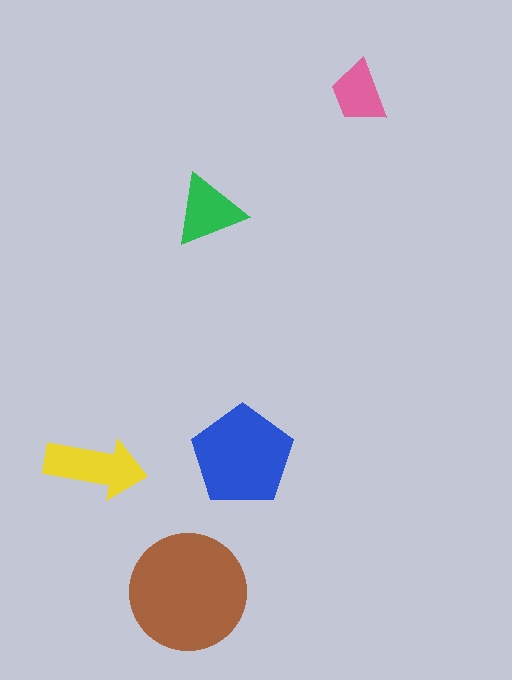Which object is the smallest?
The pink trapezoid.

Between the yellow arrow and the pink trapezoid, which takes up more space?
The yellow arrow.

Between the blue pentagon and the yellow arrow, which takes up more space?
The blue pentagon.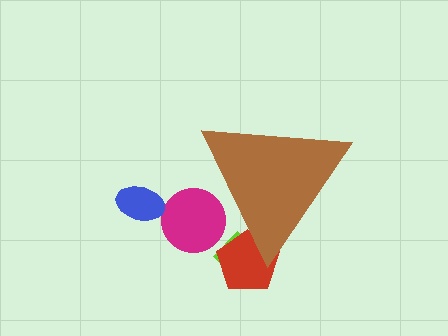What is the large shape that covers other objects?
A brown triangle.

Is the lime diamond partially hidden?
Yes, the lime diamond is partially hidden behind the brown triangle.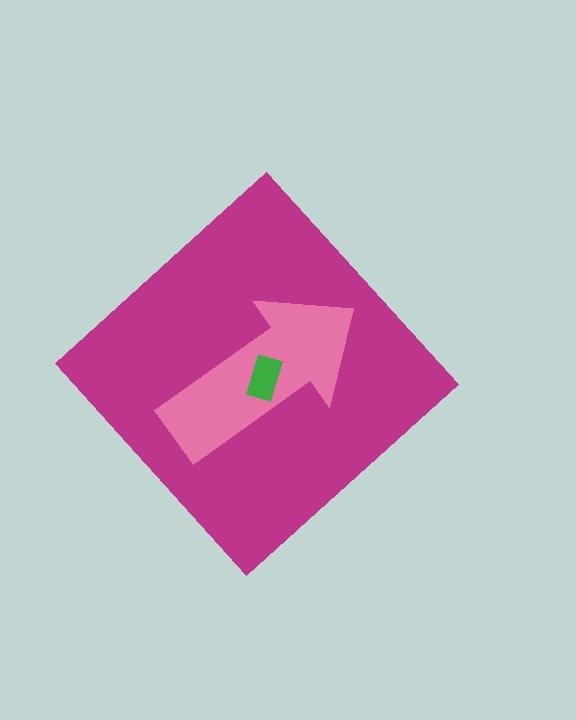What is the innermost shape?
The green rectangle.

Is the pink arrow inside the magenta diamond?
Yes.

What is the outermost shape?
The magenta diamond.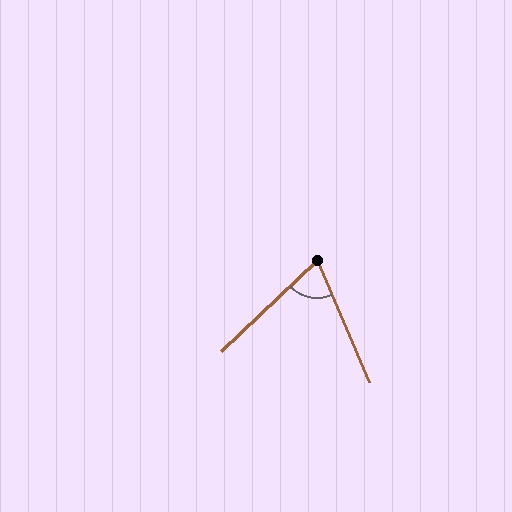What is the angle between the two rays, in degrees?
Approximately 70 degrees.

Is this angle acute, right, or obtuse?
It is acute.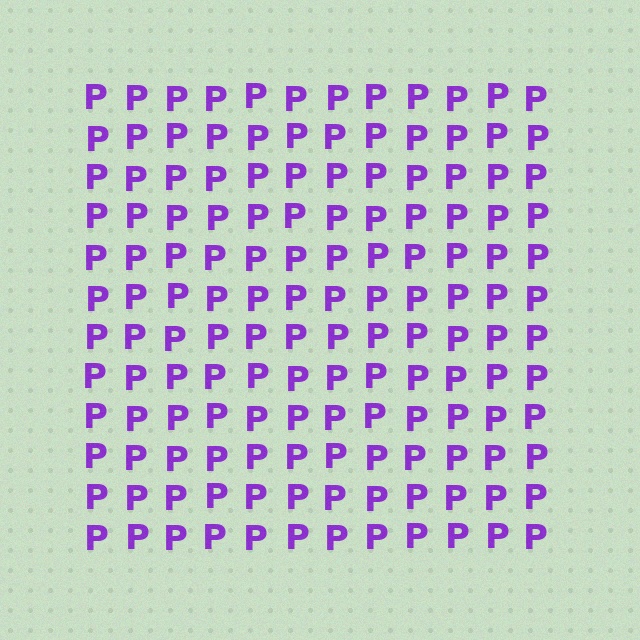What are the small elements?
The small elements are letter P's.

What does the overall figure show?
The overall figure shows a square.